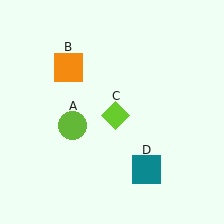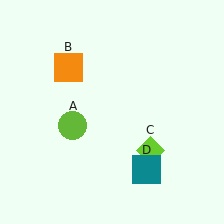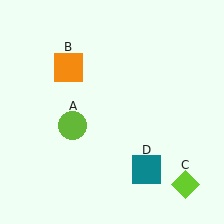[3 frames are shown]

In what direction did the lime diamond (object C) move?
The lime diamond (object C) moved down and to the right.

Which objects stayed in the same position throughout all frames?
Lime circle (object A) and orange square (object B) and teal square (object D) remained stationary.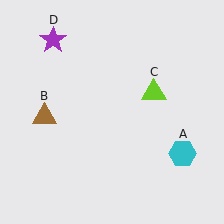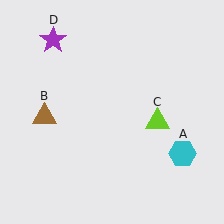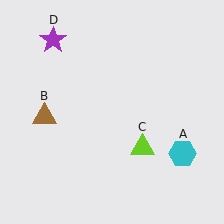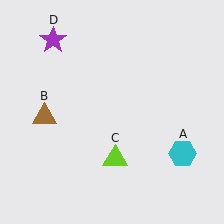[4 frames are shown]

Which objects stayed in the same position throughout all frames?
Cyan hexagon (object A) and brown triangle (object B) and purple star (object D) remained stationary.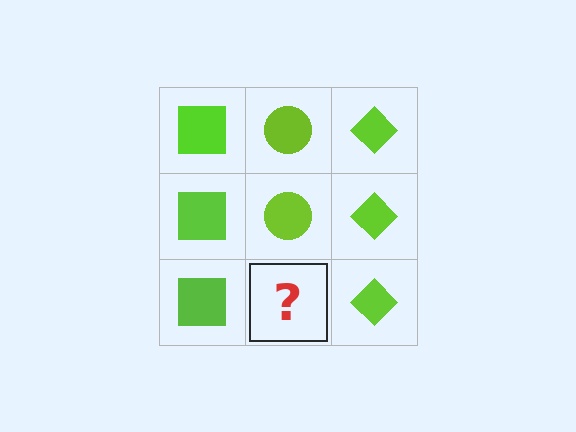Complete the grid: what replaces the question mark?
The question mark should be replaced with a lime circle.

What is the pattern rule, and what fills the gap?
The rule is that each column has a consistent shape. The gap should be filled with a lime circle.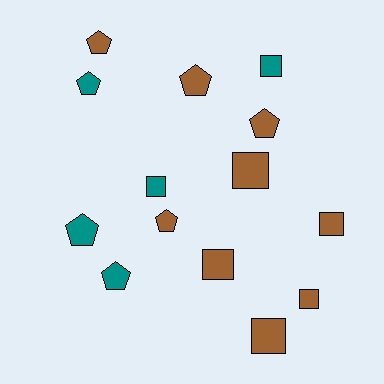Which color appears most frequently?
Brown, with 9 objects.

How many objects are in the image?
There are 14 objects.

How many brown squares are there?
There are 5 brown squares.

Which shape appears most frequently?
Pentagon, with 7 objects.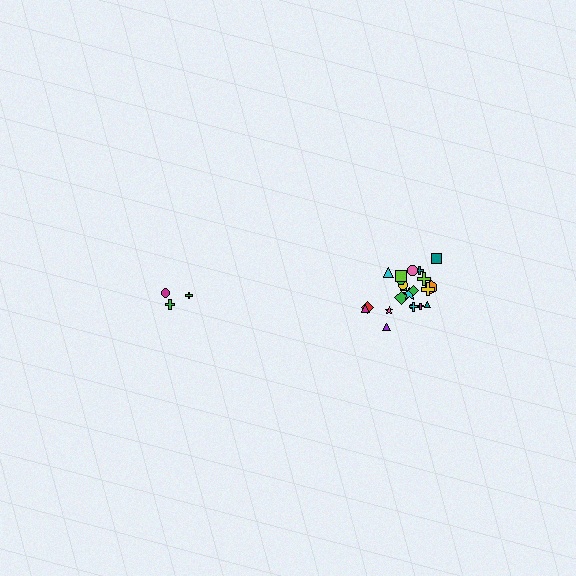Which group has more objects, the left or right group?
The right group.